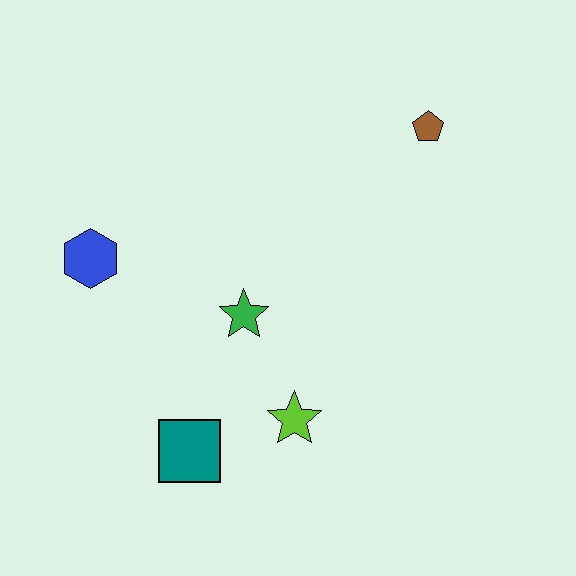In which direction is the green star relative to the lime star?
The green star is above the lime star.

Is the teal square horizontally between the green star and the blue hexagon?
Yes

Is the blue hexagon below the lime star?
No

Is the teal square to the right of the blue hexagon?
Yes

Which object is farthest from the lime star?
The brown pentagon is farthest from the lime star.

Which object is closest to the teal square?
The lime star is closest to the teal square.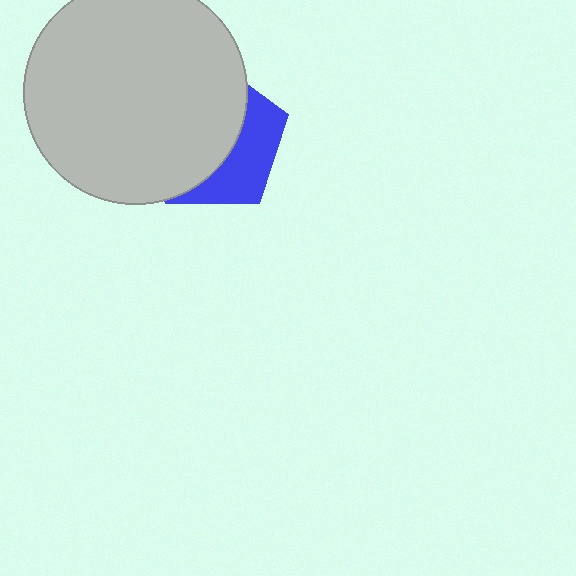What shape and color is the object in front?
The object in front is a light gray circle.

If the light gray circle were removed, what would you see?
You would see the complete blue pentagon.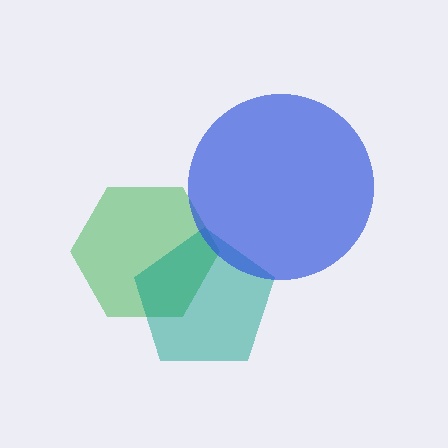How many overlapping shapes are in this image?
There are 3 overlapping shapes in the image.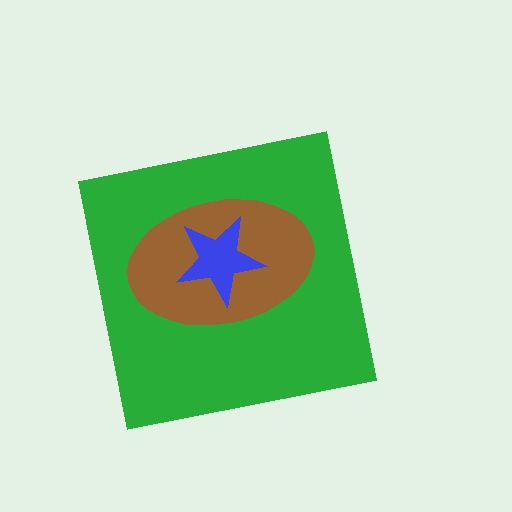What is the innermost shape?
The blue star.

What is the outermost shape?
The green square.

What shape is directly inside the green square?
The brown ellipse.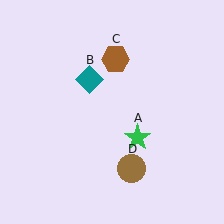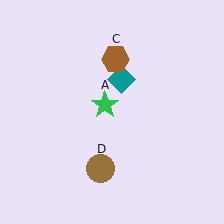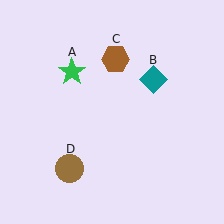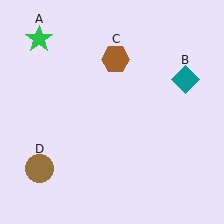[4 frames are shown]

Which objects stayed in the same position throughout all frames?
Brown hexagon (object C) remained stationary.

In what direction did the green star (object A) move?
The green star (object A) moved up and to the left.